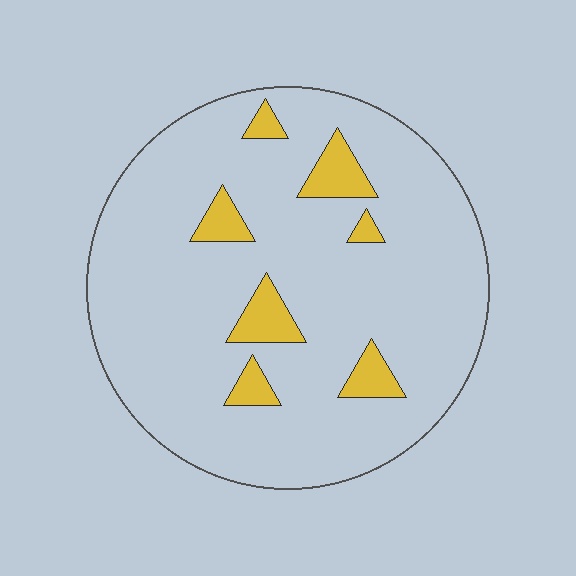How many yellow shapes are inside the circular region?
7.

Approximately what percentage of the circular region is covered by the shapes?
Approximately 10%.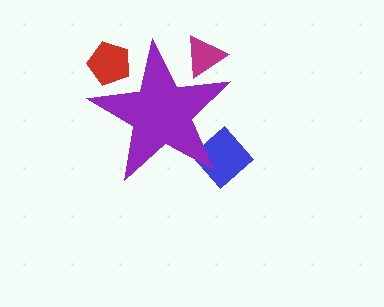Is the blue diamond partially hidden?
Yes, the blue diamond is partially hidden behind the purple star.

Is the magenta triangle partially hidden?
Yes, the magenta triangle is partially hidden behind the purple star.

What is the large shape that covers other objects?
A purple star.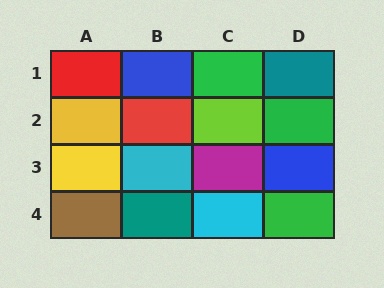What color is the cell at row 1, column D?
Teal.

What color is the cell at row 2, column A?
Yellow.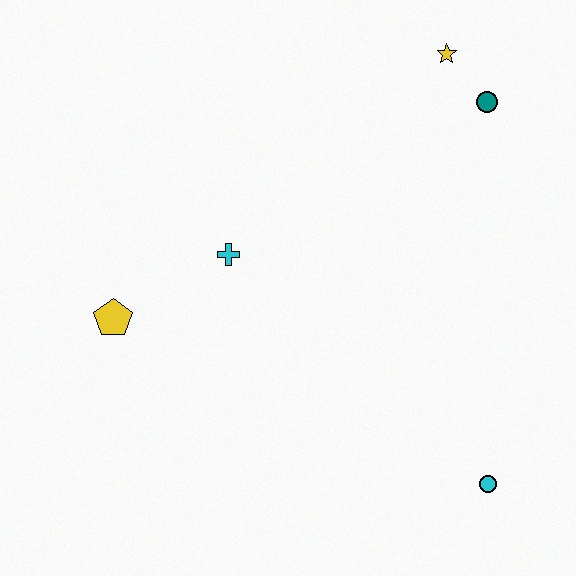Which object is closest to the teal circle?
The yellow star is closest to the teal circle.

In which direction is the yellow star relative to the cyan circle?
The yellow star is above the cyan circle.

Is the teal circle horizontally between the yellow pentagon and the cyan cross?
No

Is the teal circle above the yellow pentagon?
Yes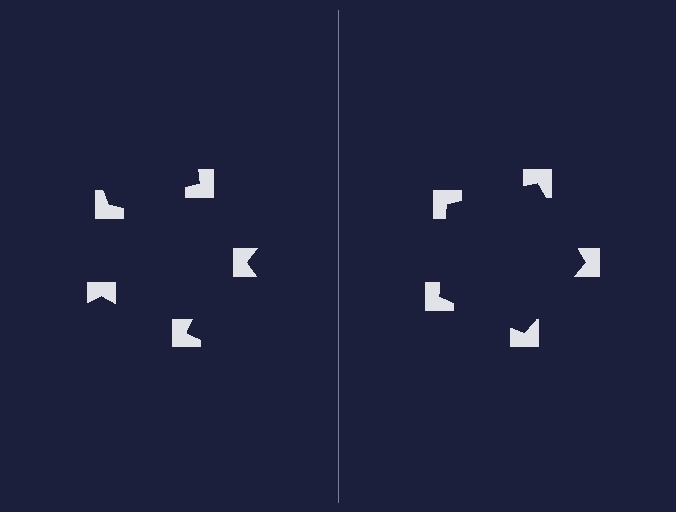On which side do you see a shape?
An illusory pentagon appears on the right side. On the left side the wedge cuts are rotated, so no coherent shape forms.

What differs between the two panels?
The notched squares are positioned identically on both sides; only the wedge orientations differ. On the right they align to a pentagon; on the left they are misaligned.